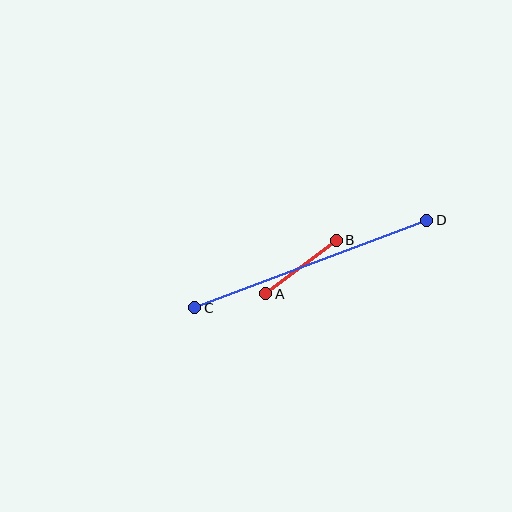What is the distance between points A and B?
The distance is approximately 89 pixels.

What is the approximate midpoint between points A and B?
The midpoint is at approximately (301, 267) pixels.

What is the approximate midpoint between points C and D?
The midpoint is at approximately (311, 264) pixels.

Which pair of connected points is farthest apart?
Points C and D are farthest apart.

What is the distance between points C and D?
The distance is approximately 248 pixels.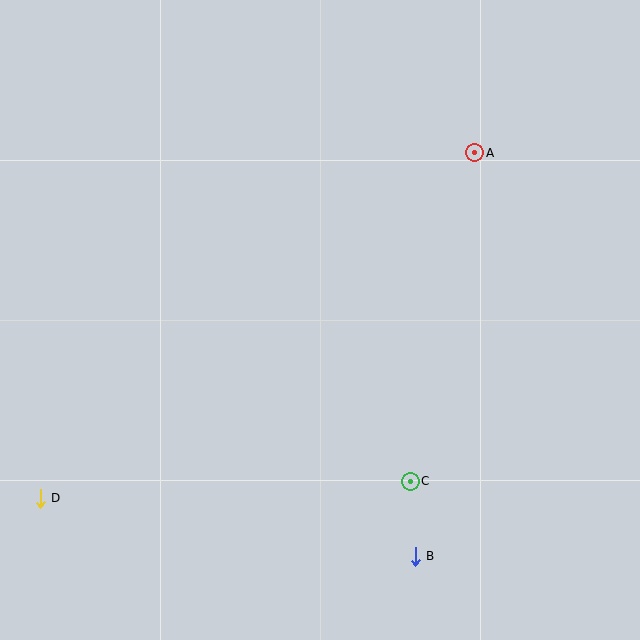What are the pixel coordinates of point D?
Point D is at (40, 498).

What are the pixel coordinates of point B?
Point B is at (415, 556).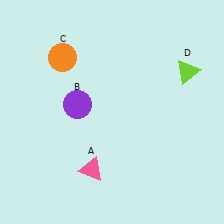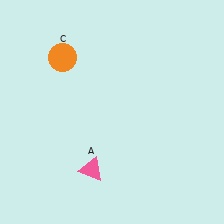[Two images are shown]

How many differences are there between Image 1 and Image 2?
There are 2 differences between the two images.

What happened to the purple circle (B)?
The purple circle (B) was removed in Image 2. It was in the top-left area of Image 1.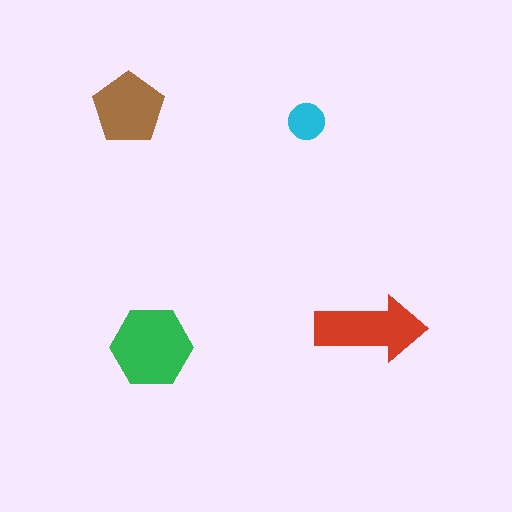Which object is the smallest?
The cyan circle.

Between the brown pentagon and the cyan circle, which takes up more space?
The brown pentagon.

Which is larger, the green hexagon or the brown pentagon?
The green hexagon.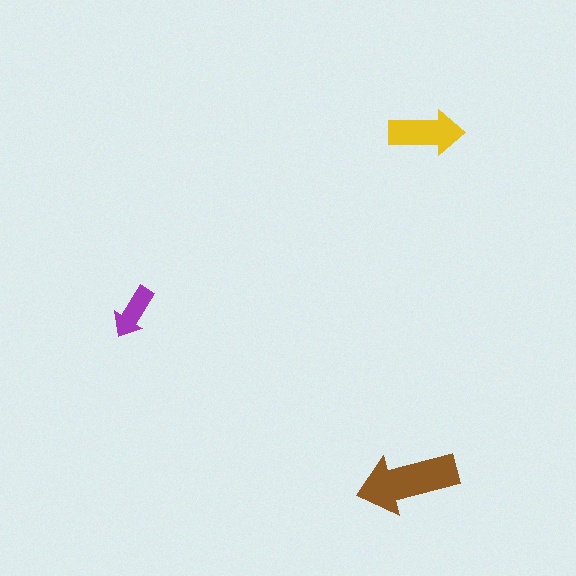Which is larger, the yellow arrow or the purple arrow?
The yellow one.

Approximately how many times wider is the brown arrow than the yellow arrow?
About 1.5 times wider.